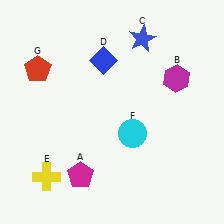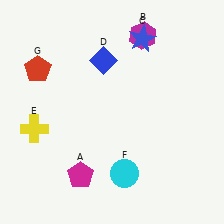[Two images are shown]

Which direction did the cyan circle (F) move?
The cyan circle (F) moved down.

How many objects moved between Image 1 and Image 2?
3 objects moved between the two images.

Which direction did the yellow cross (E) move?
The yellow cross (E) moved up.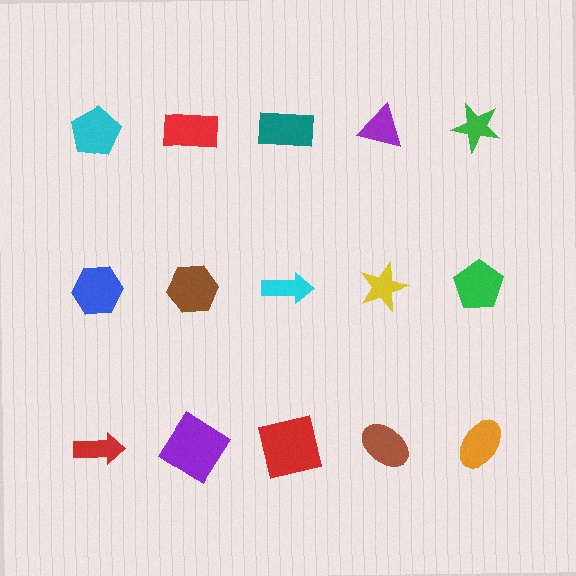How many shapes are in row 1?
5 shapes.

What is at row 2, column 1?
A blue hexagon.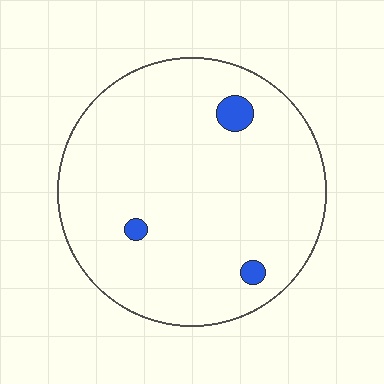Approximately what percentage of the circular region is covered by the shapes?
Approximately 5%.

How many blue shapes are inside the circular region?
3.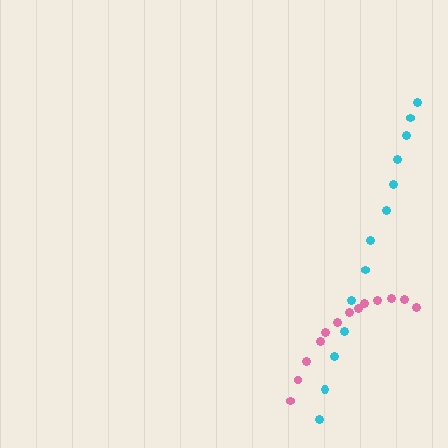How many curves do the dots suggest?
There are 2 distinct paths.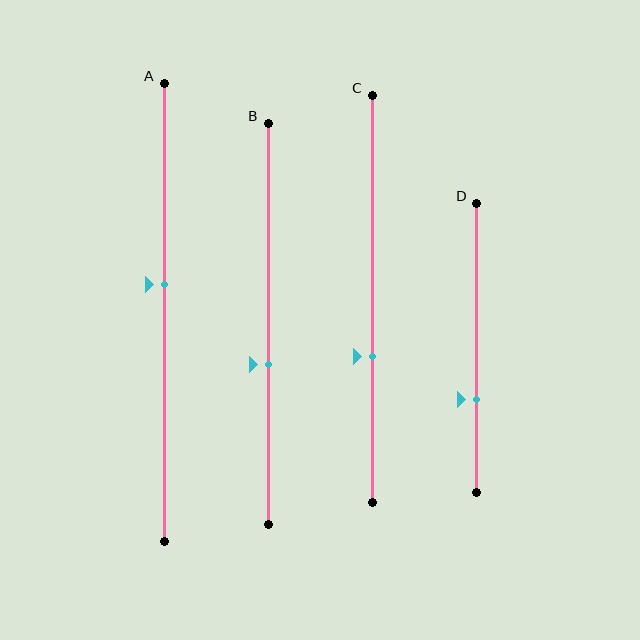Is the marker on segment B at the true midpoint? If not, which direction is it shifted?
No, the marker on segment B is shifted downward by about 10% of the segment length.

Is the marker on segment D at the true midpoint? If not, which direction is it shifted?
No, the marker on segment D is shifted downward by about 18% of the segment length.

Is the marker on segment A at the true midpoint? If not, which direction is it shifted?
No, the marker on segment A is shifted upward by about 6% of the segment length.